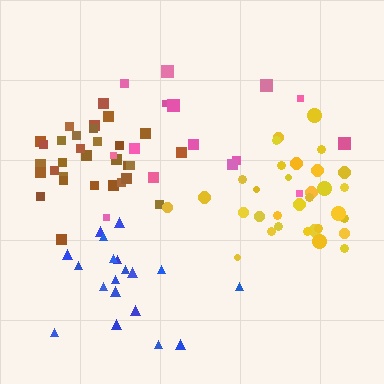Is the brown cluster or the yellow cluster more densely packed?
Brown.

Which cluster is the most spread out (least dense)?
Pink.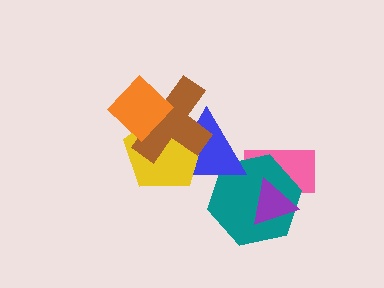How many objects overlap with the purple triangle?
2 objects overlap with the purple triangle.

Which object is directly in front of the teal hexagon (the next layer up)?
The blue triangle is directly in front of the teal hexagon.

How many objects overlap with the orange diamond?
2 objects overlap with the orange diamond.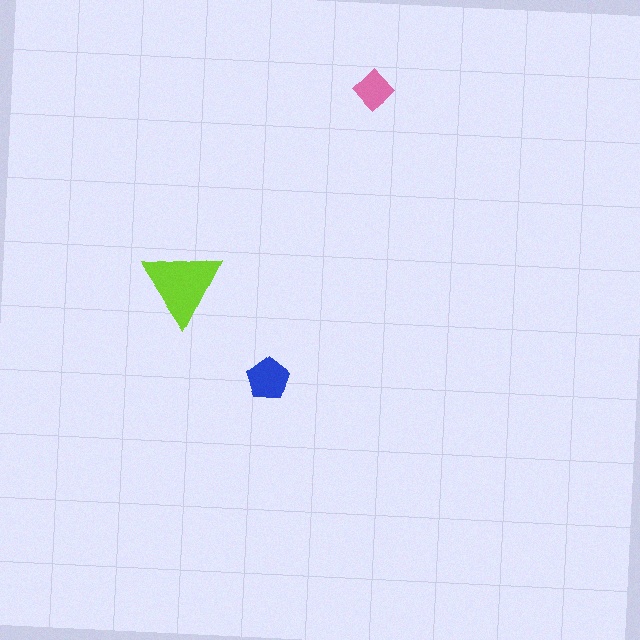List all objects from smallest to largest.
The pink diamond, the blue pentagon, the lime triangle.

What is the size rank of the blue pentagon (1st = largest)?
2nd.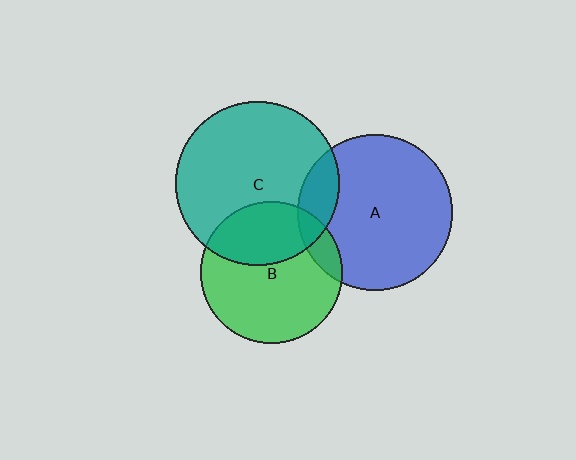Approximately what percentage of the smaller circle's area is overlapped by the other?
Approximately 35%.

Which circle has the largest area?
Circle C (teal).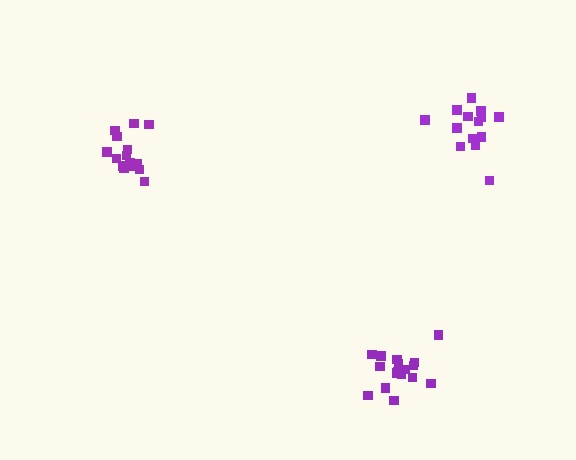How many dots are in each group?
Group 1: 17 dots, Group 2: 14 dots, Group 3: 18 dots (49 total).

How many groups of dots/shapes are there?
There are 3 groups.